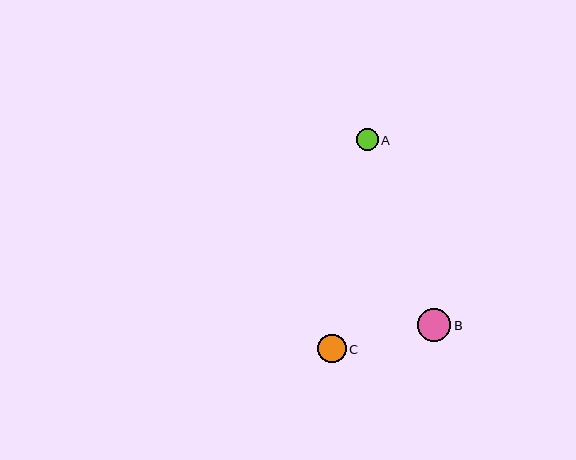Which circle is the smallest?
Circle A is the smallest with a size of approximately 22 pixels.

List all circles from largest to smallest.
From largest to smallest: B, C, A.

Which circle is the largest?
Circle B is the largest with a size of approximately 33 pixels.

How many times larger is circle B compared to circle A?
Circle B is approximately 1.5 times the size of circle A.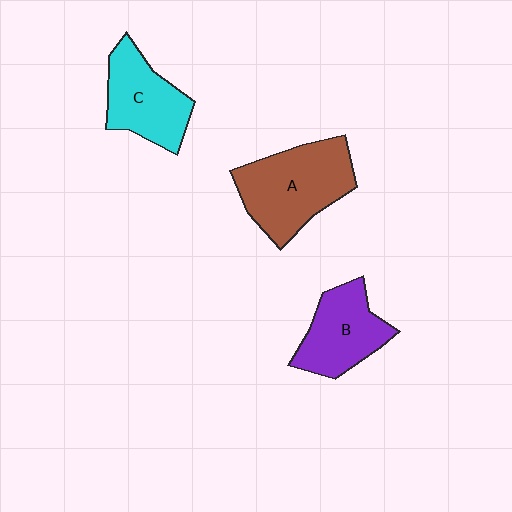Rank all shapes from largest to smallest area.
From largest to smallest: A (brown), C (cyan), B (purple).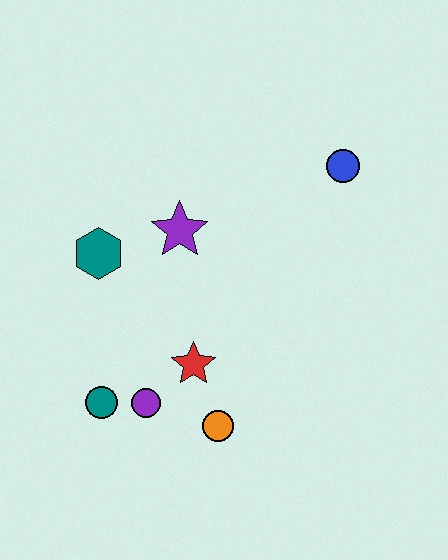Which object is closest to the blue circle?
The purple star is closest to the blue circle.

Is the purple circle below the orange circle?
No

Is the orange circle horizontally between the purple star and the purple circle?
No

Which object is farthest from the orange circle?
The blue circle is farthest from the orange circle.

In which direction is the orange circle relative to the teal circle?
The orange circle is to the right of the teal circle.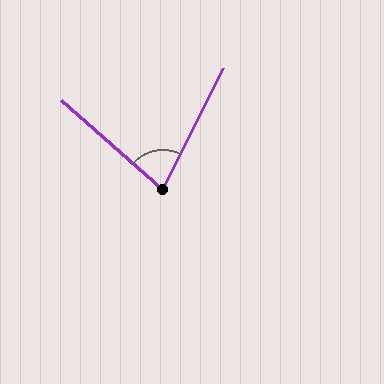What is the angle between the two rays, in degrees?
Approximately 75 degrees.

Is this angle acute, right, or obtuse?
It is acute.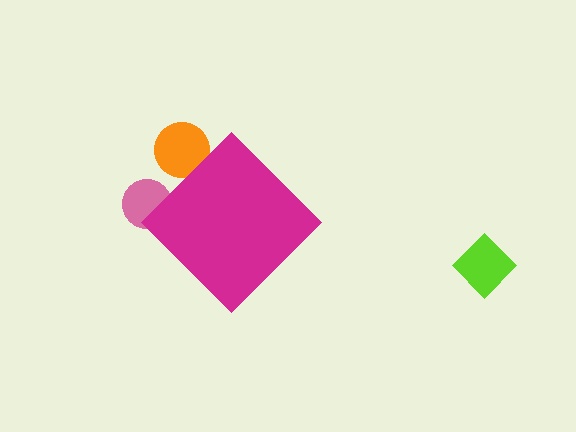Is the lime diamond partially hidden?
No, the lime diamond is fully visible.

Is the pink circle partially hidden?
Yes, the pink circle is partially hidden behind the magenta diamond.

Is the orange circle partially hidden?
Yes, the orange circle is partially hidden behind the magenta diamond.